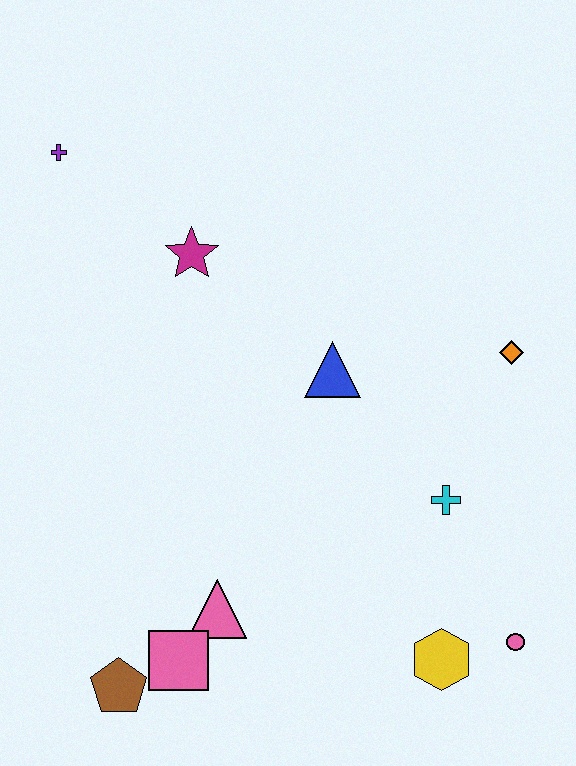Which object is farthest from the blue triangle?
The brown pentagon is farthest from the blue triangle.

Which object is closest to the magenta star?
The purple cross is closest to the magenta star.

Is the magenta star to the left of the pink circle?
Yes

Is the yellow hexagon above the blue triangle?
No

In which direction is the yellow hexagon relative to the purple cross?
The yellow hexagon is below the purple cross.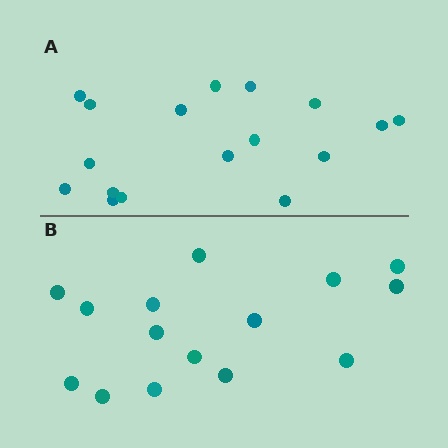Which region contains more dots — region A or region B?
Region A (the top region) has more dots.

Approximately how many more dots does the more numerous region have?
Region A has just a few more — roughly 2 or 3 more dots than region B.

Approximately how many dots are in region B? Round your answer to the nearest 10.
About 20 dots. (The exact count is 15, which rounds to 20.)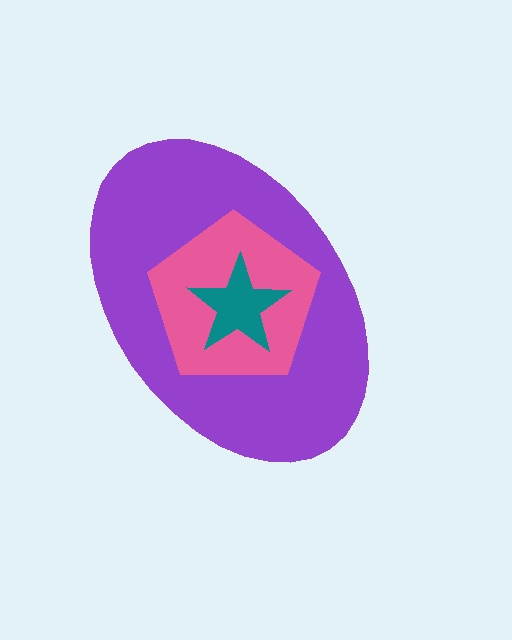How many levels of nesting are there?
3.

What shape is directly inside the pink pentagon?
The teal star.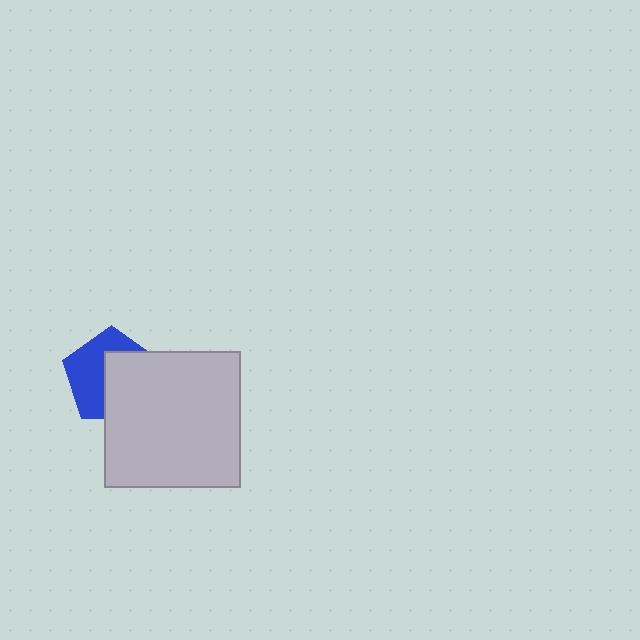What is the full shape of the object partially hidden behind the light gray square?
The partially hidden object is a blue pentagon.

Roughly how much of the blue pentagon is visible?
About half of it is visible (roughly 49%).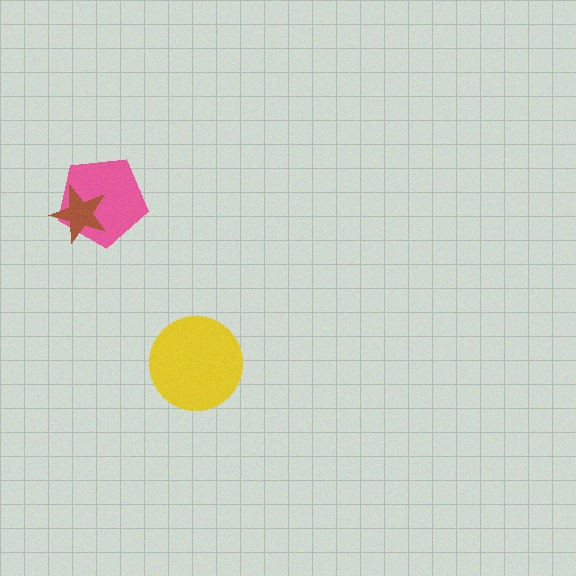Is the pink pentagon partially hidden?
Yes, it is partially covered by another shape.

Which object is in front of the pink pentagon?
The brown star is in front of the pink pentagon.